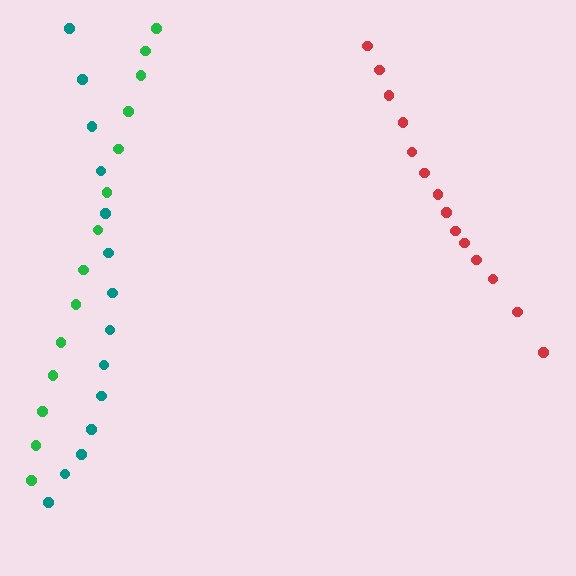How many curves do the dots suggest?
There are 3 distinct paths.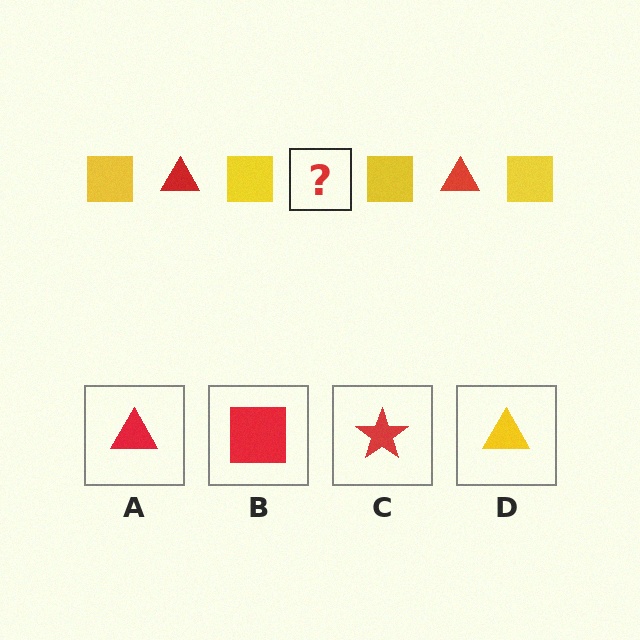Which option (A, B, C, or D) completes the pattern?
A.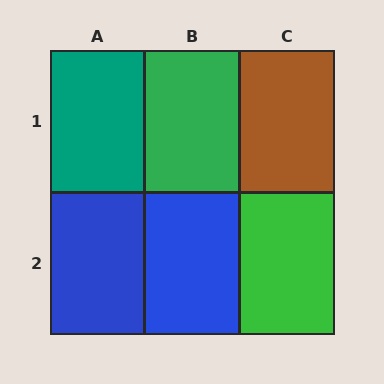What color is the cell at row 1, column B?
Green.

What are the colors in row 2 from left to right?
Blue, blue, green.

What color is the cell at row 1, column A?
Teal.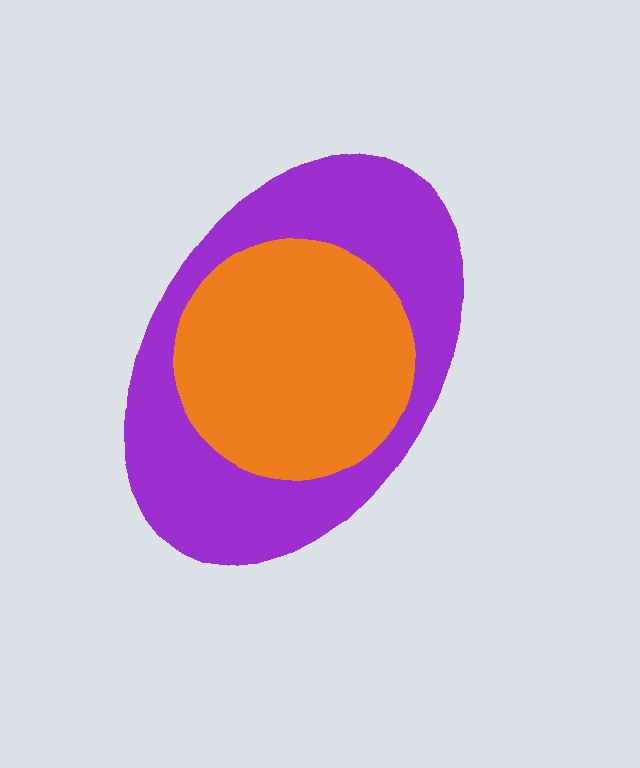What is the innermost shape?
The orange circle.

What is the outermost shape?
The purple ellipse.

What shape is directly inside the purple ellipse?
The orange circle.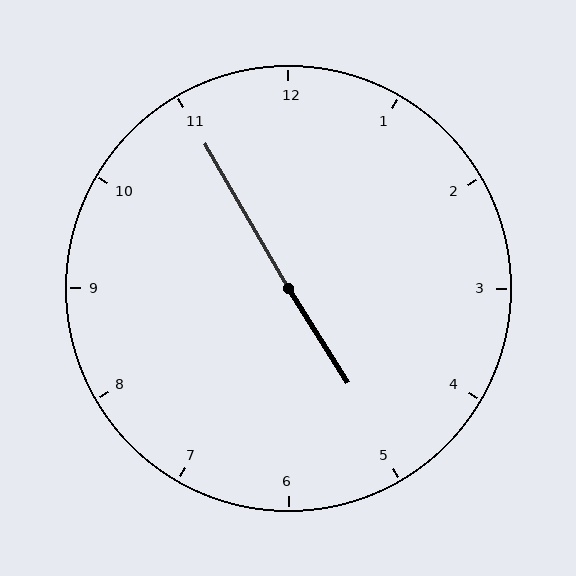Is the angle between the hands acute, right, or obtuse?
It is obtuse.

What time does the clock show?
4:55.